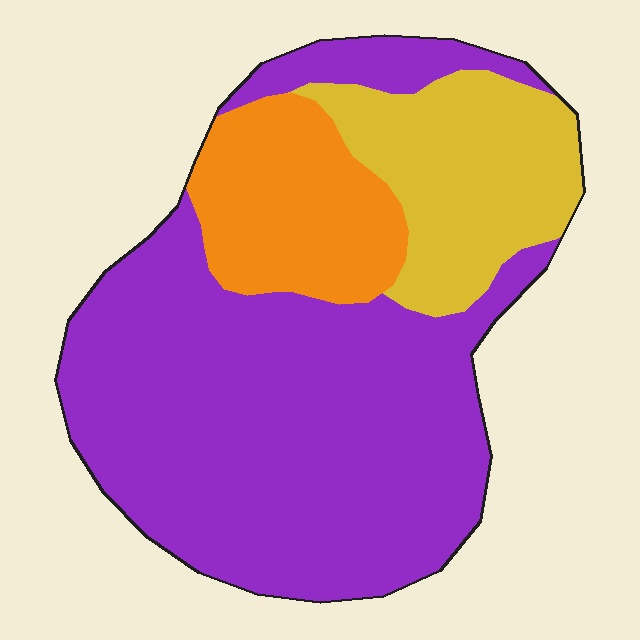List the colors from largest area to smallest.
From largest to smallest: purple, yellow, orange.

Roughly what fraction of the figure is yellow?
Yellow covers 20% of the figure.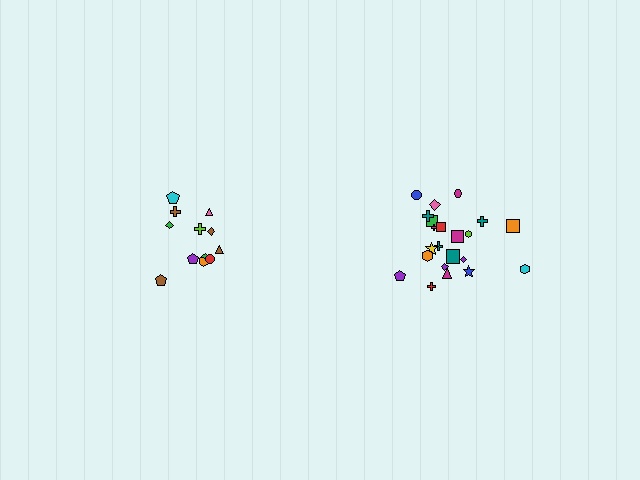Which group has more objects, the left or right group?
The right group.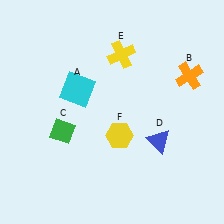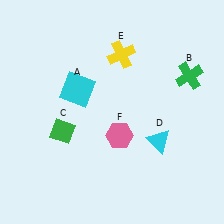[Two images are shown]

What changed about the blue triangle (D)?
In Image 1, D is blue. In Image 2, it changed to cyan.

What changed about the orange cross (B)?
In Image 1, B is orange. In Image 2, it changed to green.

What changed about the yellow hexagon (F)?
In Image 1, F is yellow. In Image 2, it changed to pink.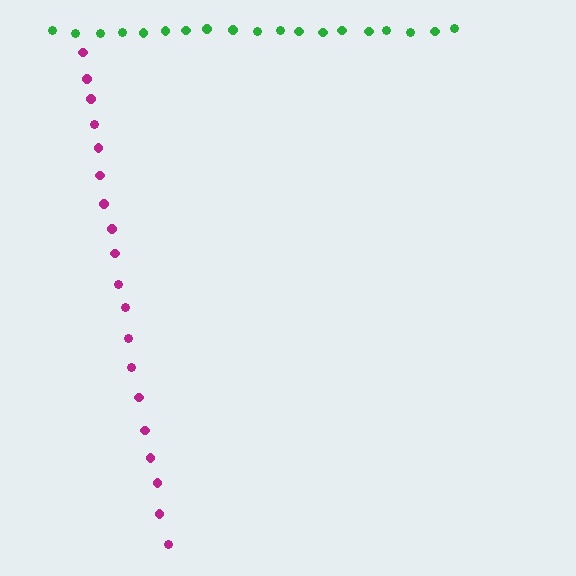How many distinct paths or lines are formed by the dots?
There are 2 distinct paths.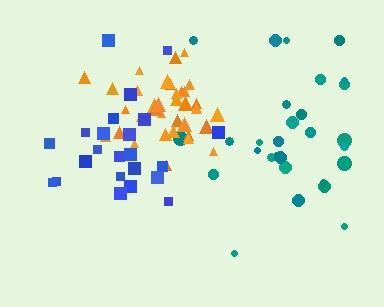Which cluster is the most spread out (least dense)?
Teal.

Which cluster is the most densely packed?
Orange.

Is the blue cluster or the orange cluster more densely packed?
Orange.